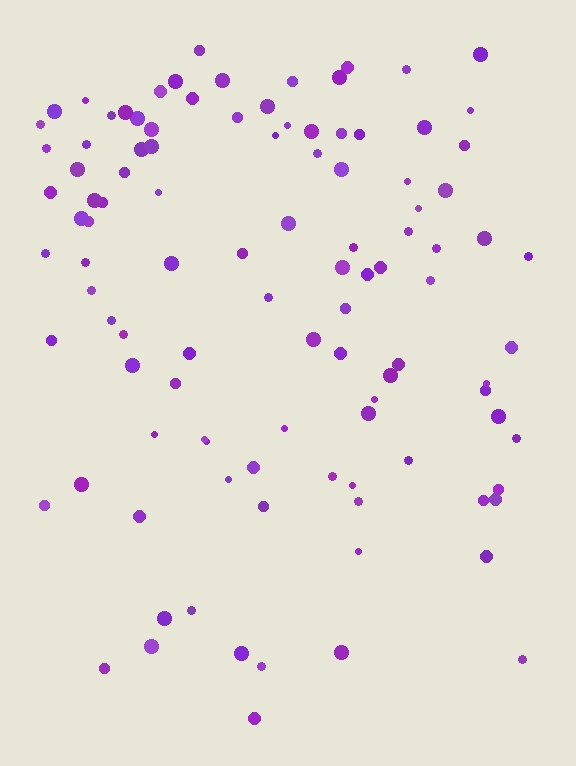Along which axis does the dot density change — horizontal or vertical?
Vertical.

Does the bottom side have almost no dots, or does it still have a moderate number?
Still a moderate number, just noticeably fewer than the top.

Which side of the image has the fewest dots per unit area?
The bottom.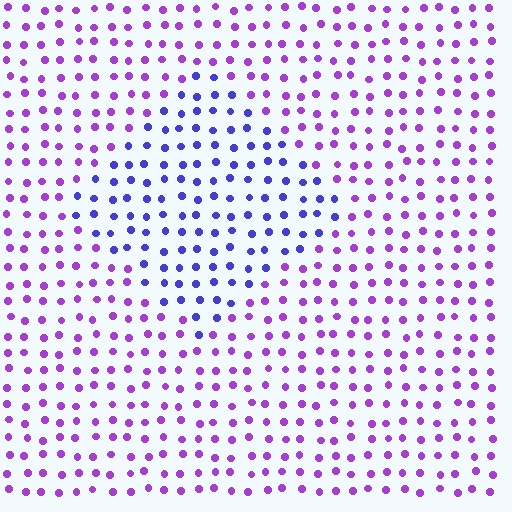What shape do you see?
I see a diamond.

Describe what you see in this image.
The image is filled with small purple elements in a uniform arrangement. A diamond-shaped region is visible where the elements are tinted to a slightly different hue, forming a subtle color boundary.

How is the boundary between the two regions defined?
The boundary is defined purely by a slight shift in hue (about 40 degrees). Spacing, size, and orientation are identical on both sides.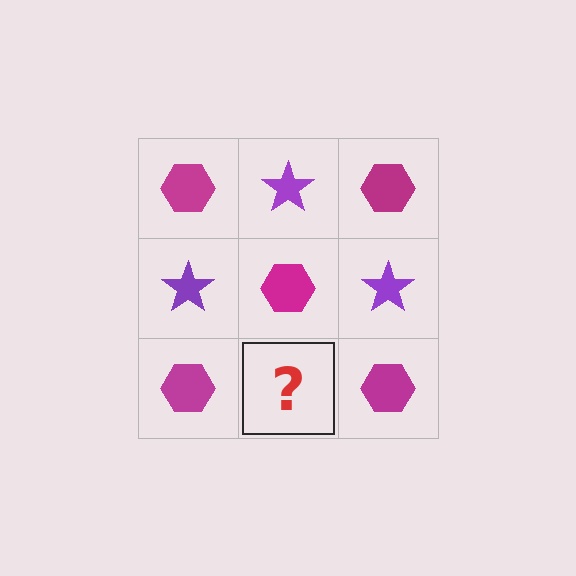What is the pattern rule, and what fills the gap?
The rule is that it alternates magenta hexagon and purple star in a checkerboard pattern. The gap should be filled with a purple star.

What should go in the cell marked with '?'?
The missing cell should contain a purple star.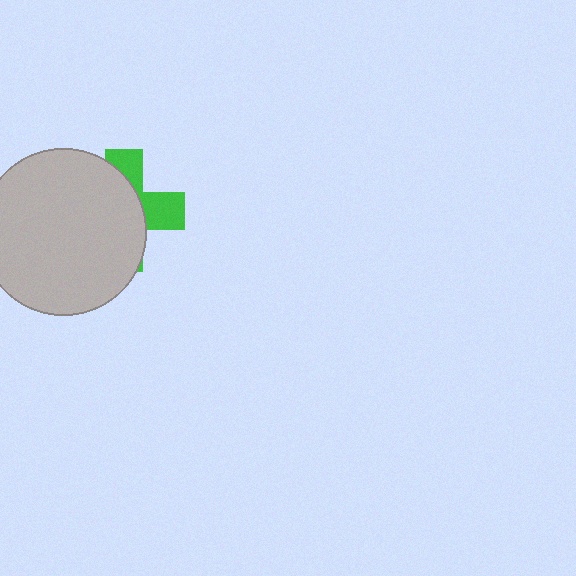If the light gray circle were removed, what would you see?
You would see the complete green cross.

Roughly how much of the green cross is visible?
A small part of it is visible (roughly 34%).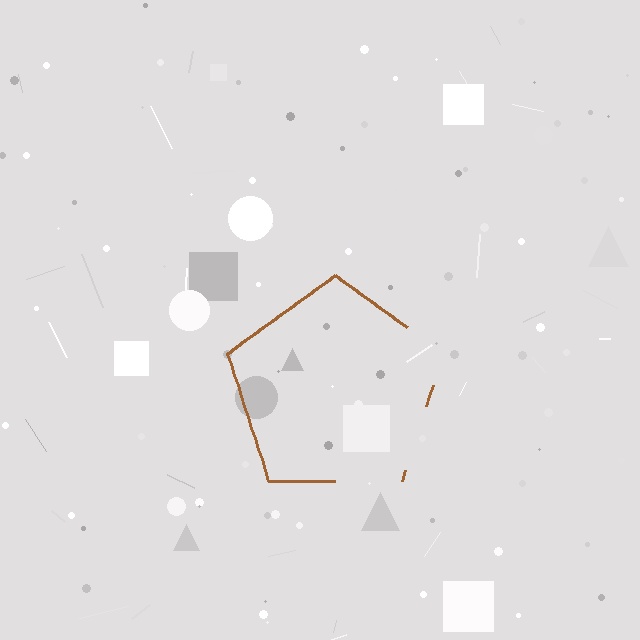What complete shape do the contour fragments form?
The contour fragments form a pentagon.